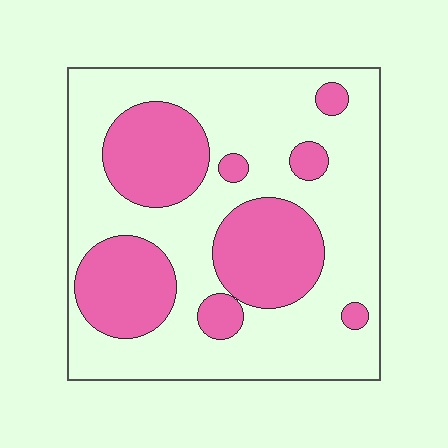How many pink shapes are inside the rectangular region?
8.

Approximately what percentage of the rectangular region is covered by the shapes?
Approximately 35%.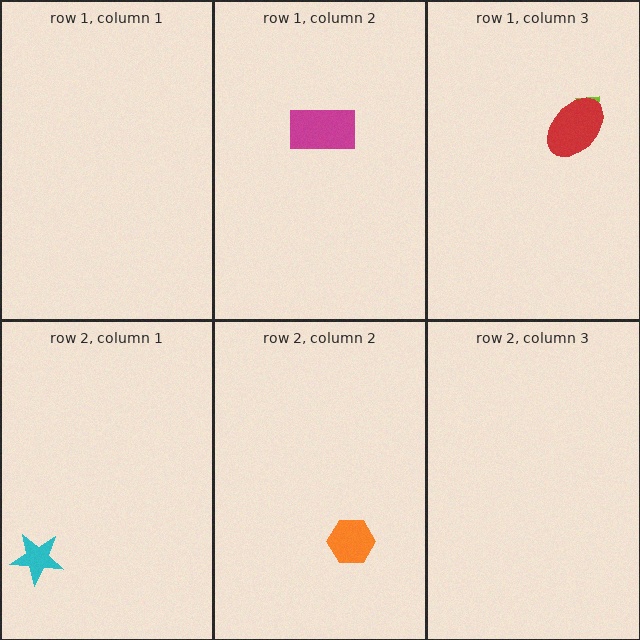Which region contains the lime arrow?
The row 1, column 3 region.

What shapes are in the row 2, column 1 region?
The cyan star.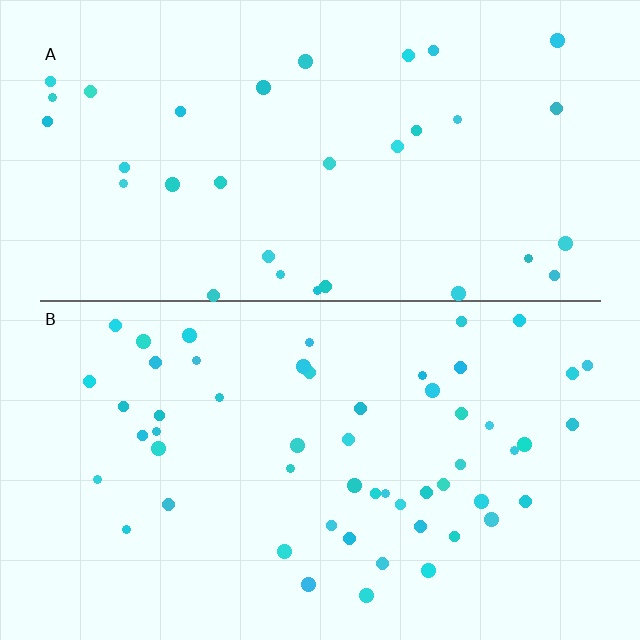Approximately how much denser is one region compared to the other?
Approximately 1.6× — region B over region A.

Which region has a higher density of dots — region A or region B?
B (the bottom).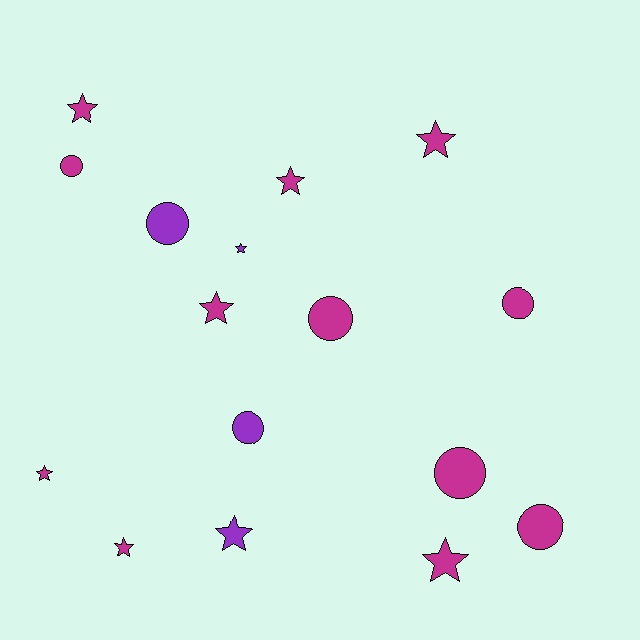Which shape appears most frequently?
Star, with 9 objects.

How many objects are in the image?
There are 16 objects.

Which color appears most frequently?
Magenta, with 12 objects.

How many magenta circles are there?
There are 5 magenta circles.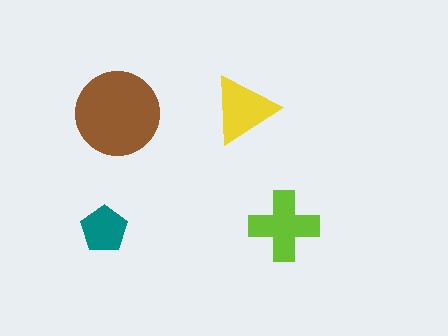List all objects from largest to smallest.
The brown circle, the lime cross, the yellow triangle, the teal pentagon.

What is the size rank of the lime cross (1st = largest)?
2nd.